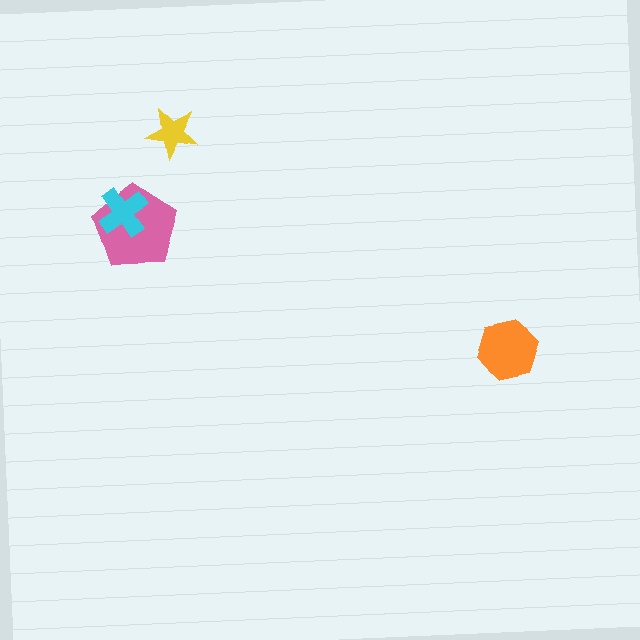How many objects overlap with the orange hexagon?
0 objects overlap with the orange hexagon.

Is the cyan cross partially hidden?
No, no other shape covers it.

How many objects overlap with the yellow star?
0 objects overlap with the yellow star.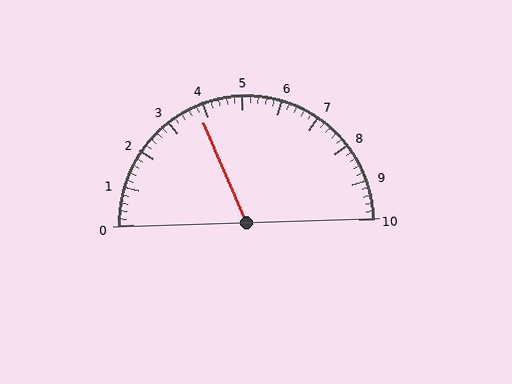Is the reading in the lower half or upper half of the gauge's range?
The reading is in the lower half of the range (0 to 10).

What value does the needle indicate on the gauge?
The needle indicates approximately 3.8.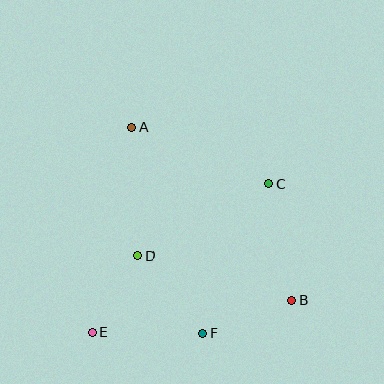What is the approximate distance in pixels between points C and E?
The distance between C and E is approximately 231 pixels.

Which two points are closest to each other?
Points D and E are closest to each other.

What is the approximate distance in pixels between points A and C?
The distance between A and C is approximately 148 pixels.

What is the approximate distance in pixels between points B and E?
The distance between B and E is approximately 203 pixels.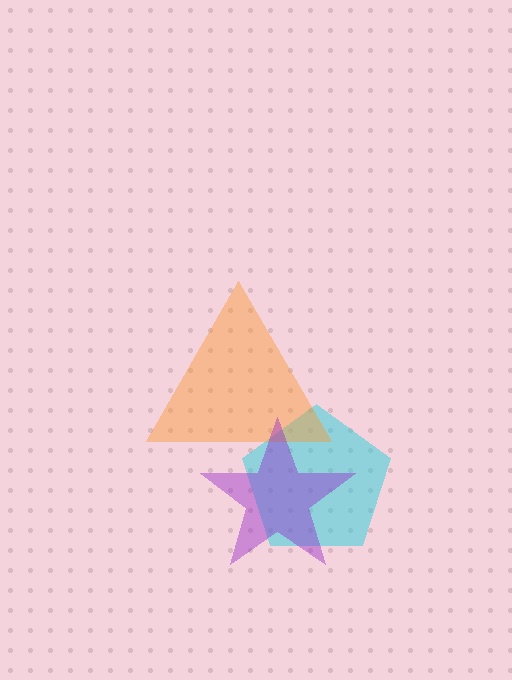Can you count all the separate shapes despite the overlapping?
Yes, there are 3 separate shapes.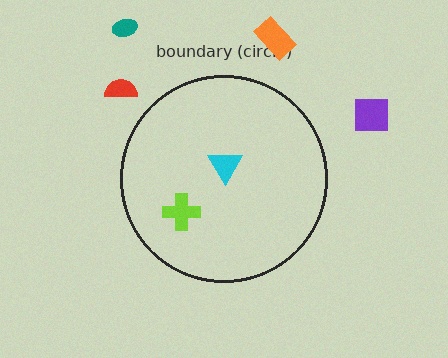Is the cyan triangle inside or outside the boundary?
Inside.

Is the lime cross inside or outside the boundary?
Inside.